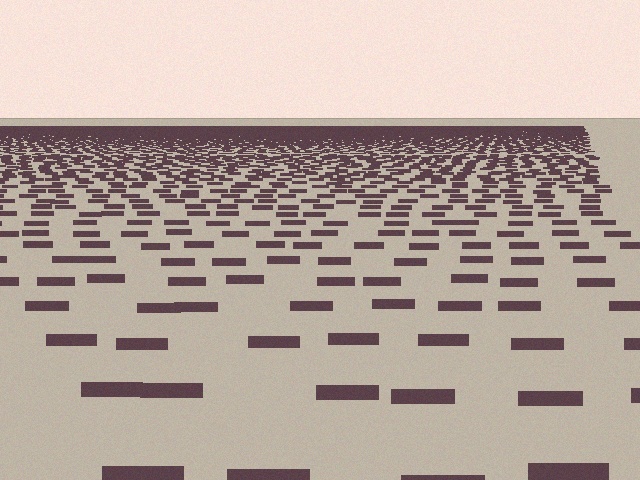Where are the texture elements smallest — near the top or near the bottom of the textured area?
Near the top.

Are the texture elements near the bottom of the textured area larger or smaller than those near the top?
Larger. Near the bottom, elements are closer to the viewer and appear at a bigger on-screen size.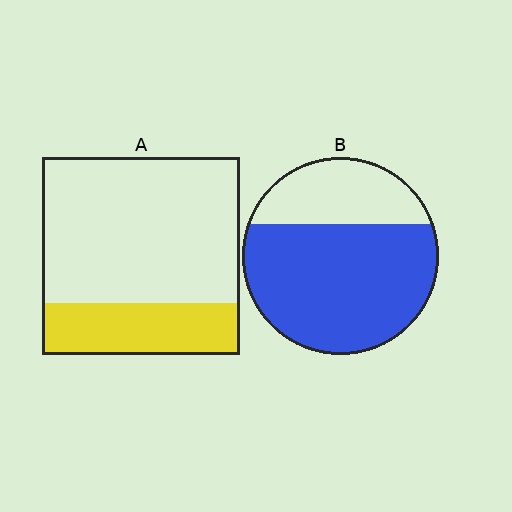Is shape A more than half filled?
No.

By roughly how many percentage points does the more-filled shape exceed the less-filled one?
By roughly 45 percentage points (B over A).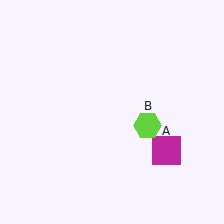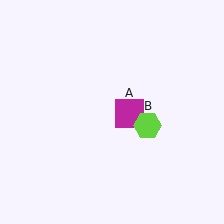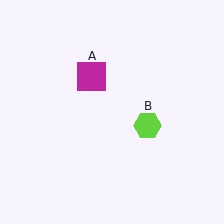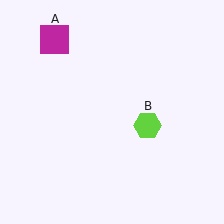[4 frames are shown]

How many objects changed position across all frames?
1 object changed position: magenta square (object A).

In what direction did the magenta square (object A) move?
The magenta square (object A) moved up and to the left.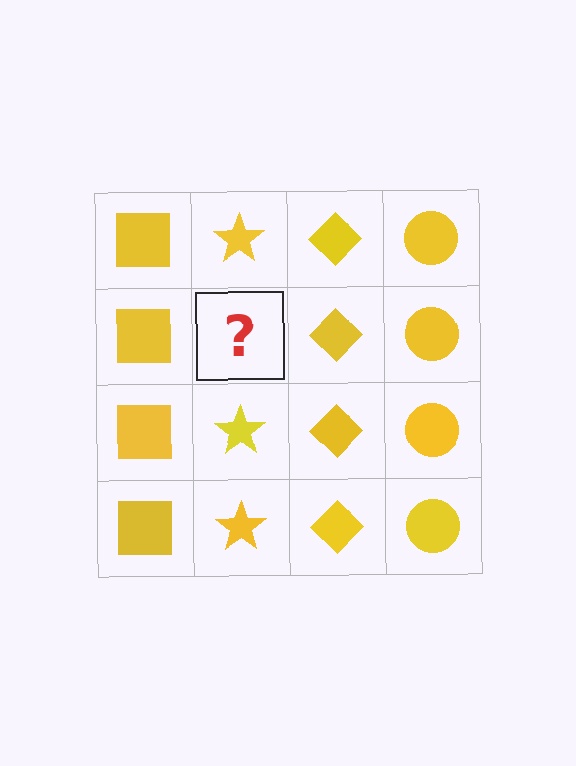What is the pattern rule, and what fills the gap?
The rule is that each column has a consistent shape. The gap should be filled with a yellow star.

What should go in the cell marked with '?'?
The missing cell should contain a yellow star.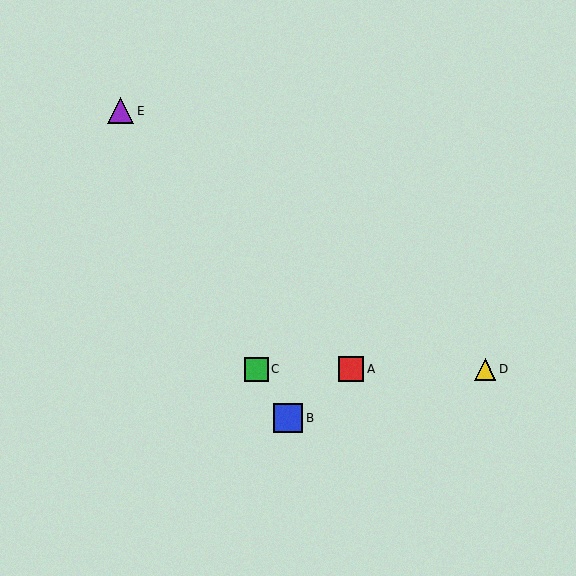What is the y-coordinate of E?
Object E is at y≈111.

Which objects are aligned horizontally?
Objects A, C, D are aligned horizontally.